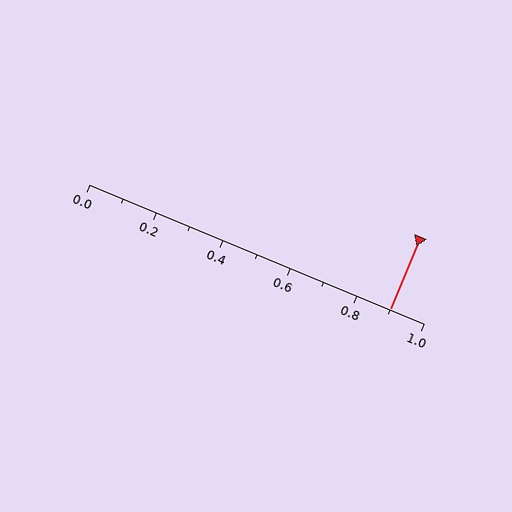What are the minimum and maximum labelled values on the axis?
The axis runs from 0.0 to 1.0.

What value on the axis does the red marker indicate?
The marker indicates approximately 0.9.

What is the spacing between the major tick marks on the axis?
The major ticks are spaced 0.2 apart.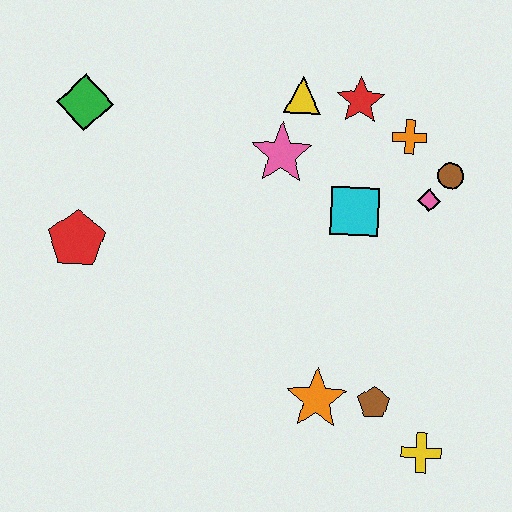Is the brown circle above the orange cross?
No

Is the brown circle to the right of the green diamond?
Yes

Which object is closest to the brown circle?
The pink diamond is closest to the brown circle.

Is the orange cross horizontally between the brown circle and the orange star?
Yes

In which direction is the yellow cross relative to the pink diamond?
The yellow cross is below the pink diamond.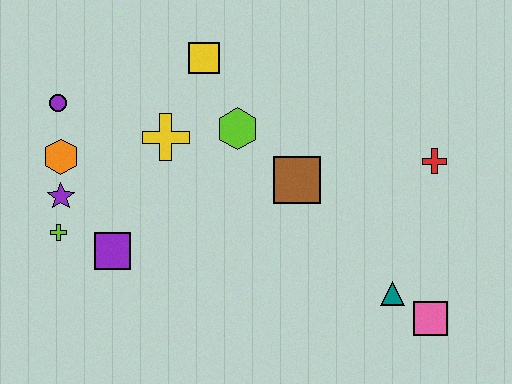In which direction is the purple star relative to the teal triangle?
The purple star is to the left of the teal triangle.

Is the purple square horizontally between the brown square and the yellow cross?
No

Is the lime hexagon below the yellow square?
Yes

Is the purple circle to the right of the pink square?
No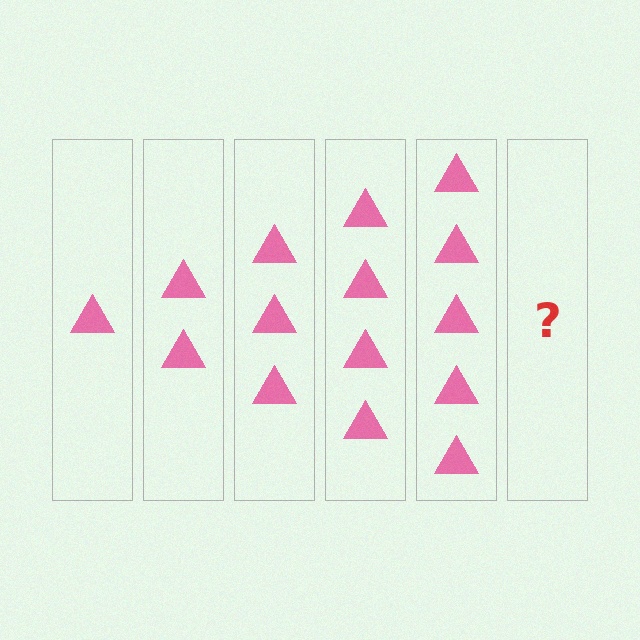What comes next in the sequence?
The next element should be 6 triangles.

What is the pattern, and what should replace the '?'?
The pattern is that each step adds one more triangle. The '?' should be 6 triangles.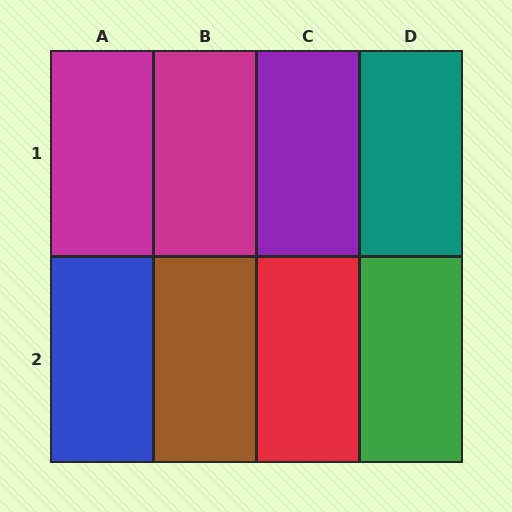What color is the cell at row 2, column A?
Blue.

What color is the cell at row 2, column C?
Red.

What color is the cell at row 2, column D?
Green.